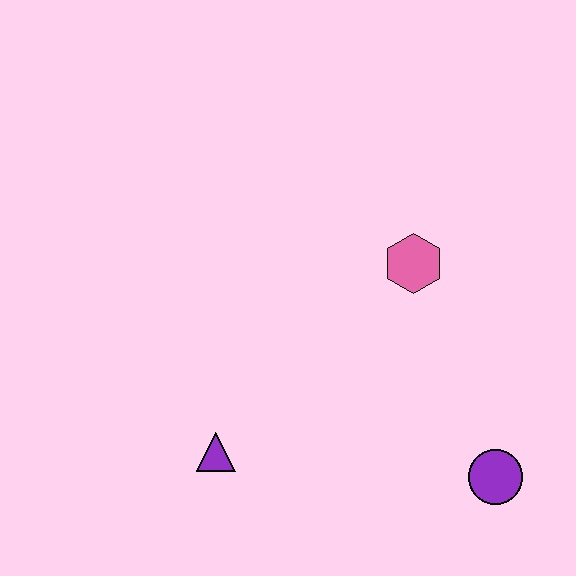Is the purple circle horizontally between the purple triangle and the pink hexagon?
No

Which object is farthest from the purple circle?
The purple triangle is farthest from the purple circle.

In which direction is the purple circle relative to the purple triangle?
The purple circle is to the right of the purple triangle.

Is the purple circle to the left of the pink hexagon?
No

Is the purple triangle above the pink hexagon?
No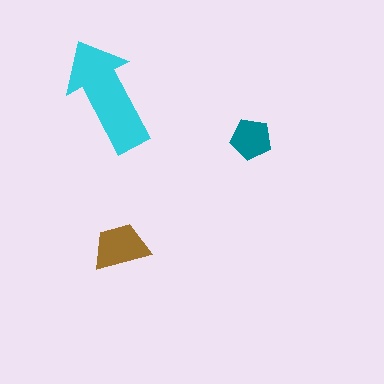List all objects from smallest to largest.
The teal pentagon, the brown trapezoid, the cyan arrow.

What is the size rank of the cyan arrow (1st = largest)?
1st.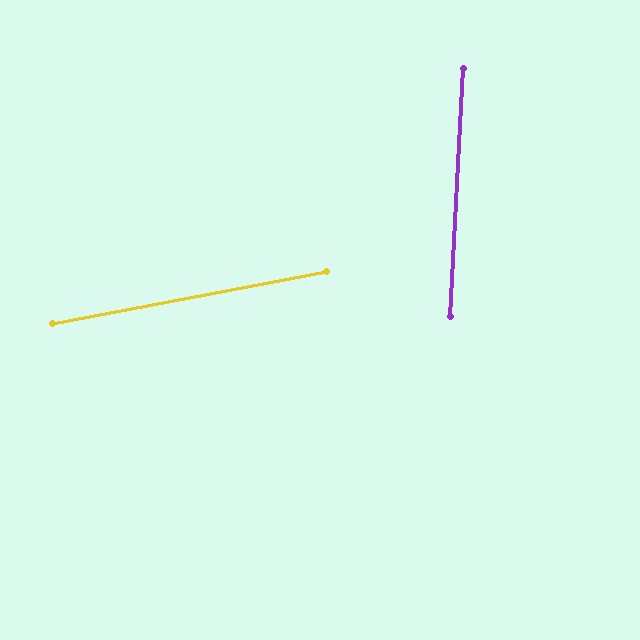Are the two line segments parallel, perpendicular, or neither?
Neither parallel nor perpendicular — they differ by about 76°.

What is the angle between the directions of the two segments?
Approximately 76 degrees.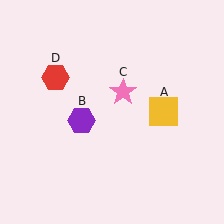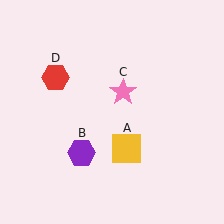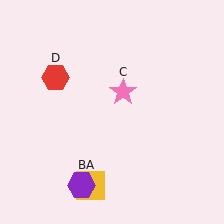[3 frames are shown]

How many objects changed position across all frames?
2 objects changed position: yellow square (object A), purple hexagon (object B).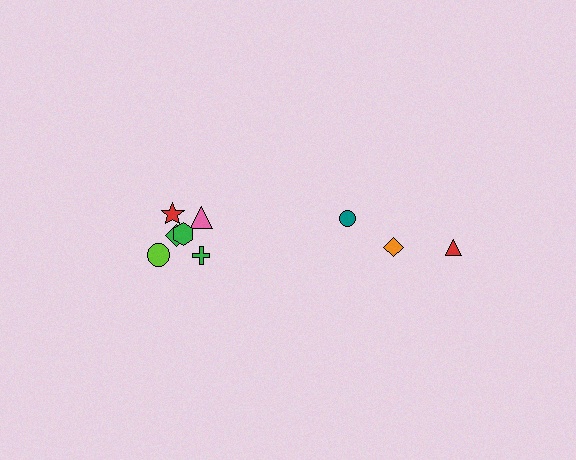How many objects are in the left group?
There are 6 objects.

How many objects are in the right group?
There are 3 objects.